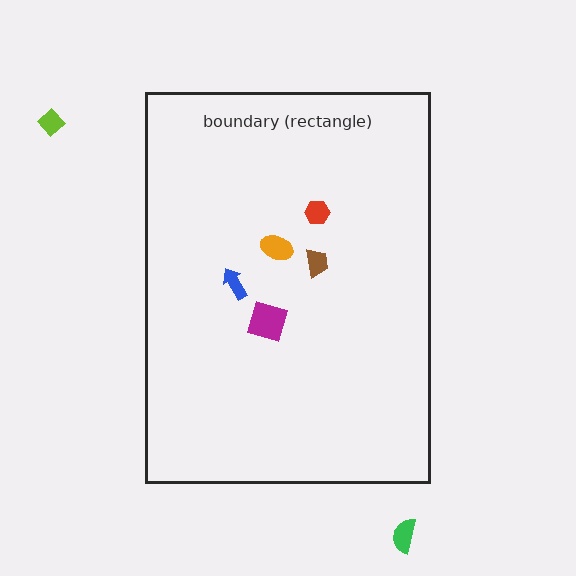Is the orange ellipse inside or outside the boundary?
Inside.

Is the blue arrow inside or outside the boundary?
Inside.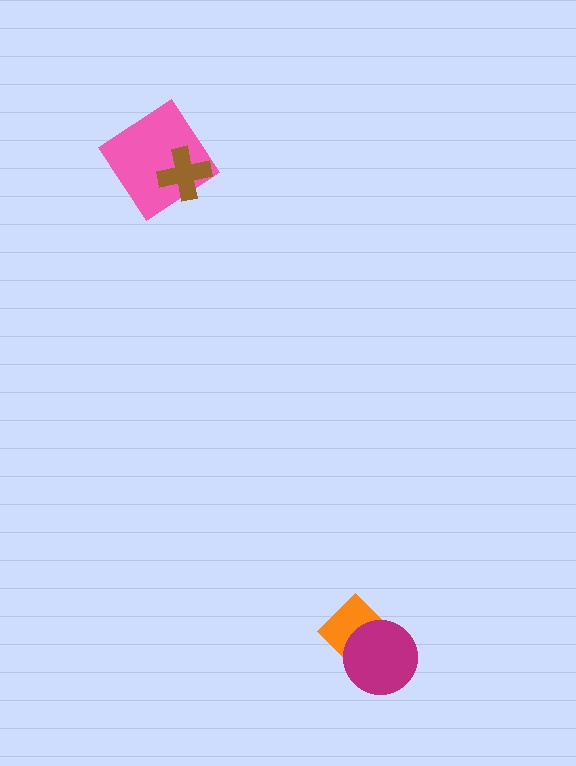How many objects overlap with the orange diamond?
1 object overlaps with the orange diamond.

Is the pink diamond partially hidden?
Yes, it is partially covered by another shape.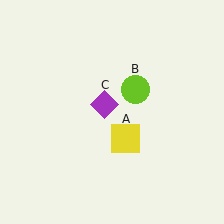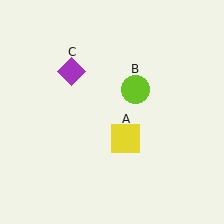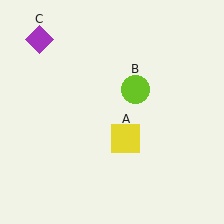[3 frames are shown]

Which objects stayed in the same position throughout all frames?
Yellow square (object A) and lime circle (object B) remained stationary.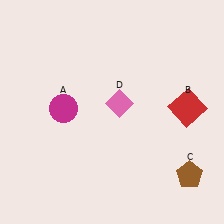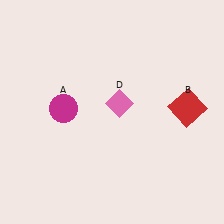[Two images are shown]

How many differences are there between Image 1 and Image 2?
There is 1 difference between the two images.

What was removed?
The brown pentagon (C) was removed in Image 2.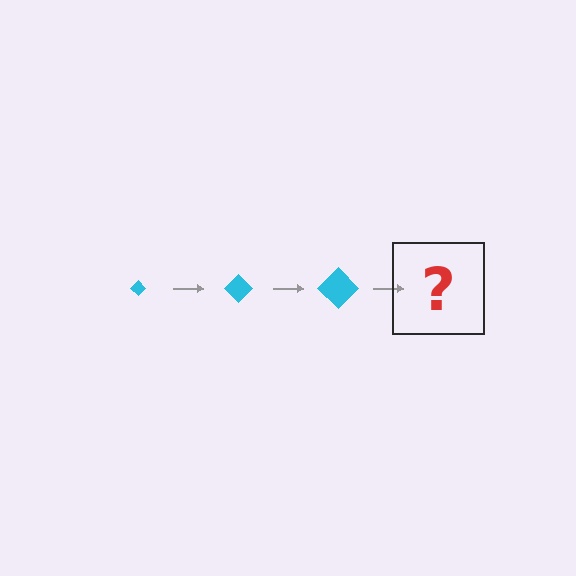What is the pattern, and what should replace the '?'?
The pattern is that the diamond gets progressively larger each step. The '?' should be a cyan diamond, larger than the previous one.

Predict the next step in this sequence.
The next step is a cyan diamond, larger than the previous one.